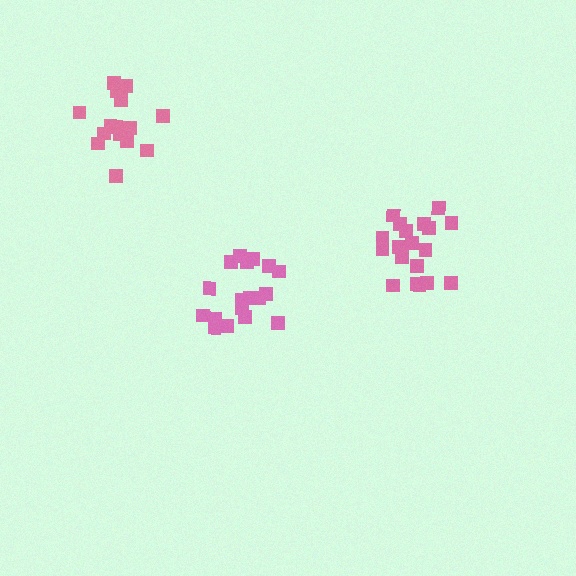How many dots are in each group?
Group 1: 15 dots, Group 2: 18 dots, Group 3: 19 dots (52 total).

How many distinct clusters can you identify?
There are 3 distinct clusters.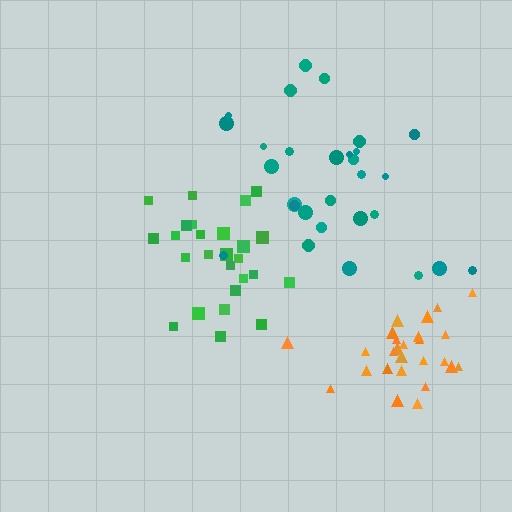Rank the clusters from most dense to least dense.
orange, green, teal.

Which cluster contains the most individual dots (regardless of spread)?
Teal (30).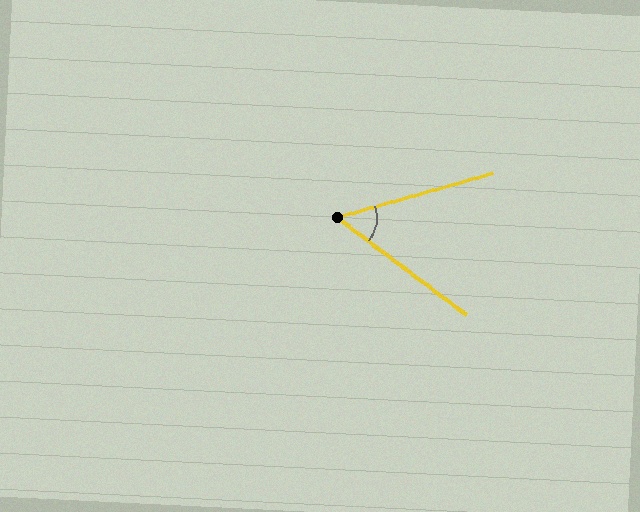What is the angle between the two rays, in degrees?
Approximately 53 degrees.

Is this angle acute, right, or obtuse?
It is acute.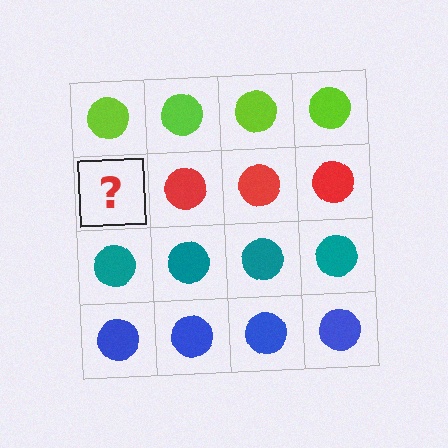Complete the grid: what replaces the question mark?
The question mark should be replaced with a red circle.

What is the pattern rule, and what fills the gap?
The rule is that each row has a consistent color. The gap should be filled with a red circle.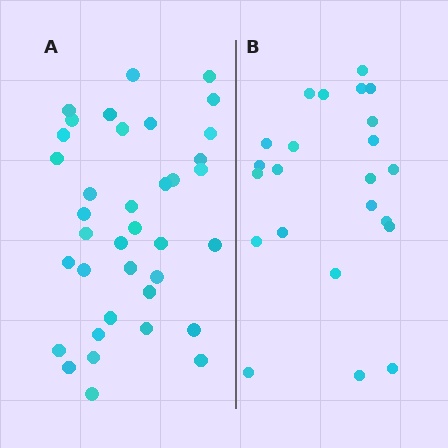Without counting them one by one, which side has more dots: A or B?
Region A (the left region) has more dots.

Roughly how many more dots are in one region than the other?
Region A has approximately 15 more dots than region B.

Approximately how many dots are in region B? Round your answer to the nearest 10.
About 20 dots. (The exact count is 23, which rounds to 20.)